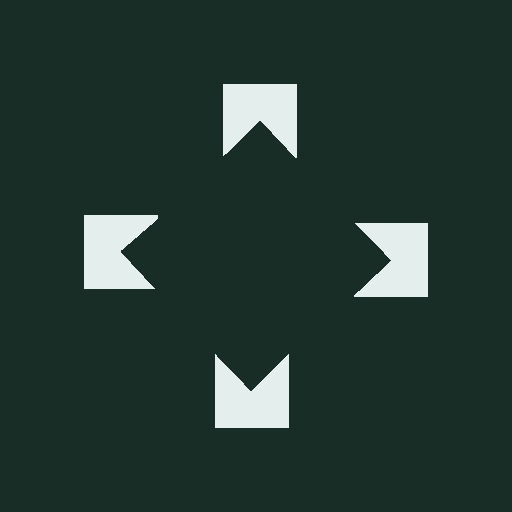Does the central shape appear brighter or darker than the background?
It typically appears slightly darker than the background, even though no actual brightness change is drawn.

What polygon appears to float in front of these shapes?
An illusory square — its edges are inferred from the aligned wedge cuts in the notched squares, not physically drawn.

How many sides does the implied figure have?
4 sides.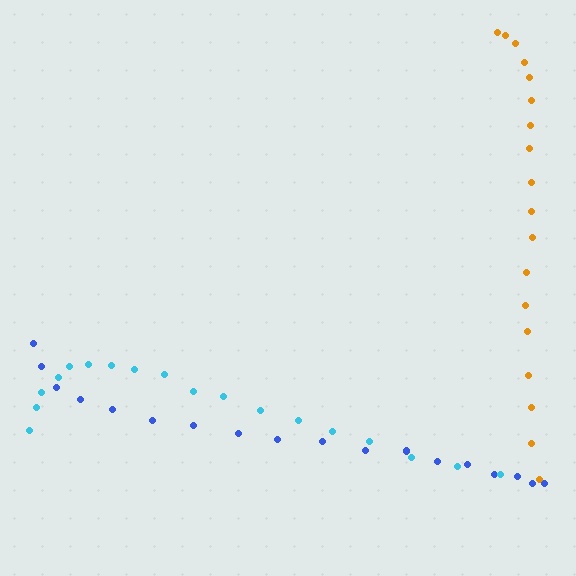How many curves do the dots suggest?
There are 3 distinct paths.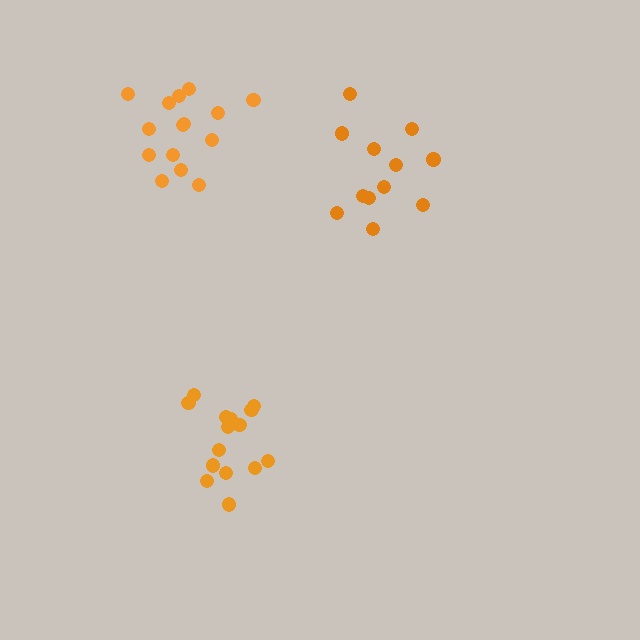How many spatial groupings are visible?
There are 3 spatial groupings.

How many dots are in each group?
Group 1: 15 dots, Group 2: 12 dots, Group 3: 15 dots (42 total).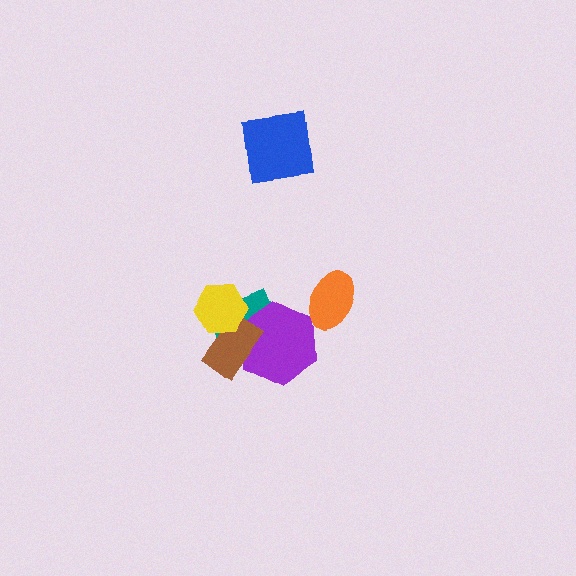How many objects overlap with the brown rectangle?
3 objects overlap with the brown rectangle.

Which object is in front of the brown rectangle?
The yellow hexagon is in front of the brown rectangle.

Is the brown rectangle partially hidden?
Yes, it is partially covered by another shape.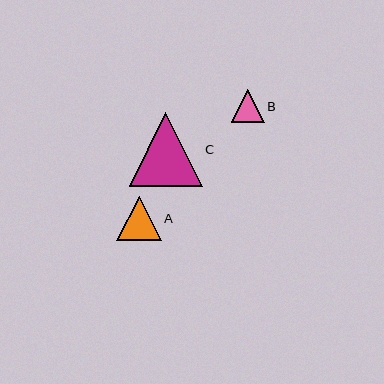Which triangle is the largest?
Triangle C is the largest with a size of approximately 73 pixels.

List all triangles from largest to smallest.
From largest to smallest: C, A, B.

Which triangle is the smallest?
Triangle B is the smallest with a size of approximately 32 pixels.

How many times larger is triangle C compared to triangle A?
Triangle C is approximately 1.6 times the size of triangle A.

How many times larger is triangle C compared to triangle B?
Triangle C is approximately 2.3 times the size of triangle B.